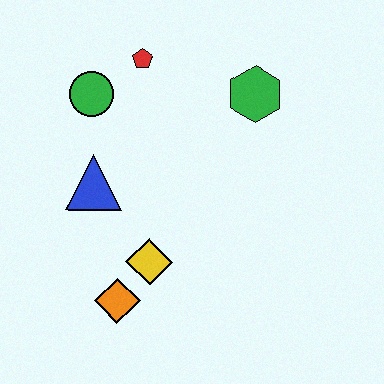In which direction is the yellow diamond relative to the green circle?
The yellow diamond is below the green circle.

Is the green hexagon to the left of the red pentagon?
No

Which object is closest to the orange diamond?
The yellow diamond is closest to the orange diamond.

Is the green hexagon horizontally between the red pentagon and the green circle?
No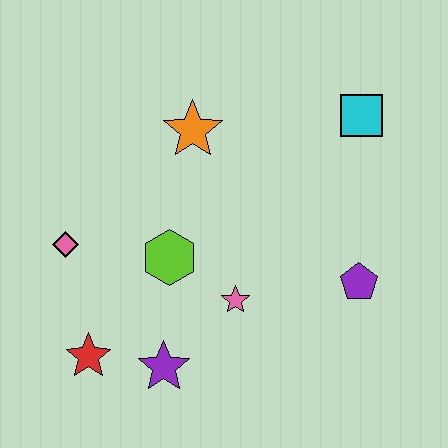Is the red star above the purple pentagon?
No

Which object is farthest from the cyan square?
The red star is farthest from the cyan square.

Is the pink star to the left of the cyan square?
Yes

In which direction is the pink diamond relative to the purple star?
The pink diamond is above the purple star.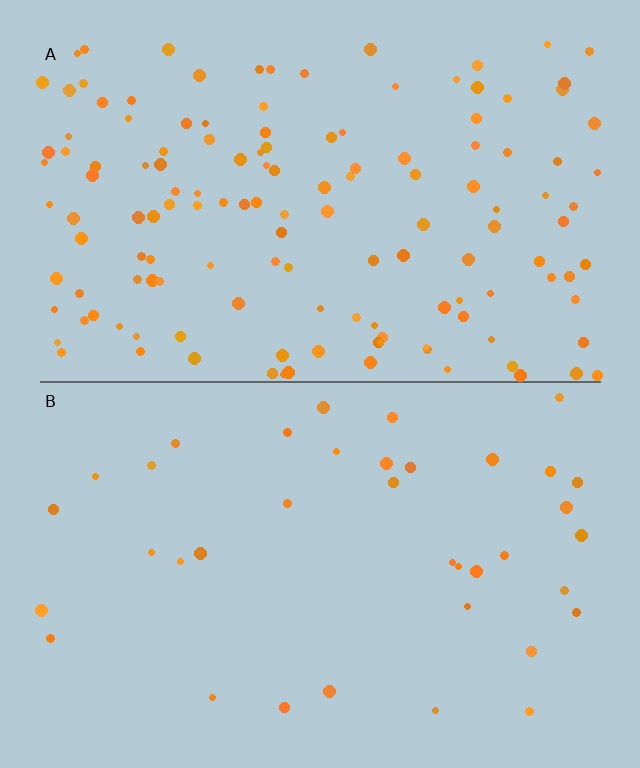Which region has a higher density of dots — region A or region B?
A (the top).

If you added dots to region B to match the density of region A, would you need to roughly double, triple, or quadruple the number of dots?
Approximately quadruple.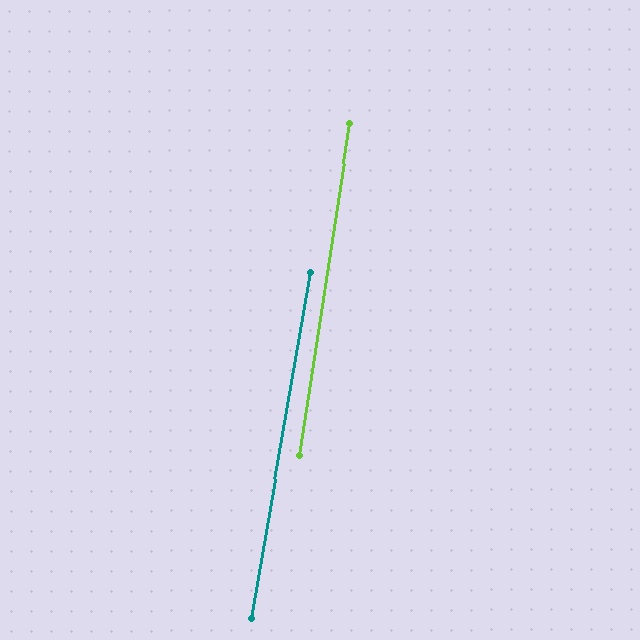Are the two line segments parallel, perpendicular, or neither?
Parallel — their directions differ by only 1.0°.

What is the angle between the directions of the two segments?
Approximately 1 degree.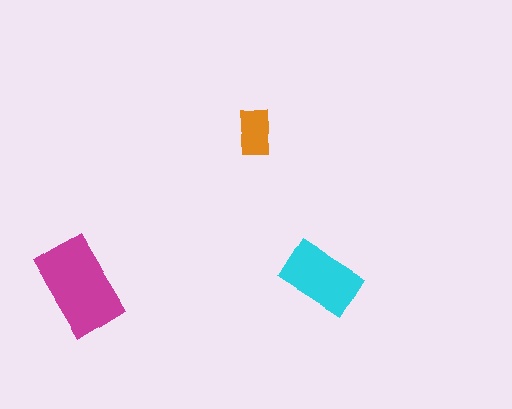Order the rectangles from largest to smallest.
the magenta one, the cyan one, the orange one.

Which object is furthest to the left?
The magenta rectangle is leftmost.